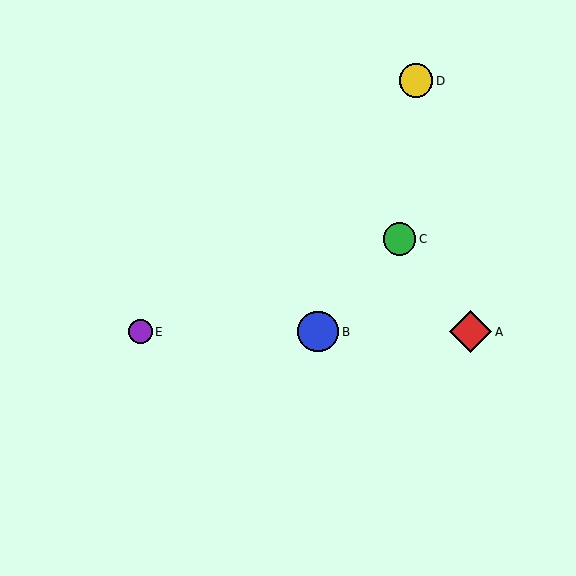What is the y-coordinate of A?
Object A is at y≈332.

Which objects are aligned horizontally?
Objects A, B, E are aligned horizontally.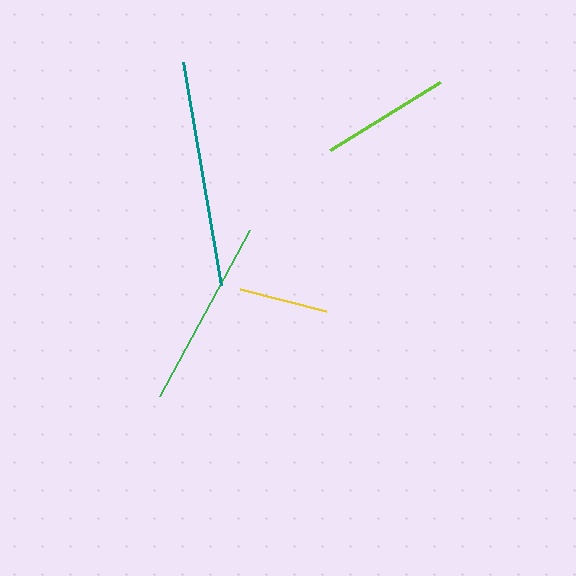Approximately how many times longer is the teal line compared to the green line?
The teal line is approximately 1.2 times the length of the green line.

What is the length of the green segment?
The green segment is approximately 189 pixels long.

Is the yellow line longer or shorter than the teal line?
The teal line is longer than the yellow line.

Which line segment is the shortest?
The yellow line is the shortest at approximately 88 pixels.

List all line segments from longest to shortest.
From longest to shortest: teal, green, lime, yellow.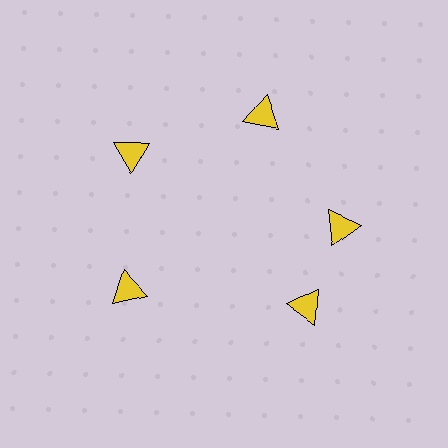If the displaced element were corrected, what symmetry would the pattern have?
It would have 5-fold rotational symmetry — the pattern would map onto itself every 72 degrees.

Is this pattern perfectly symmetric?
No. The 5 yellow triangles are arranged in a ring, but one element near the 5 o'clock position is rotated out of alignment along the ring, breaking the 5-fold rotational symmetry.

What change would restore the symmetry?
The symmetry would be restored by rotating it back into even spacing with its neighbors so that all 5 triangles sit at equal angles and equal distance from the center.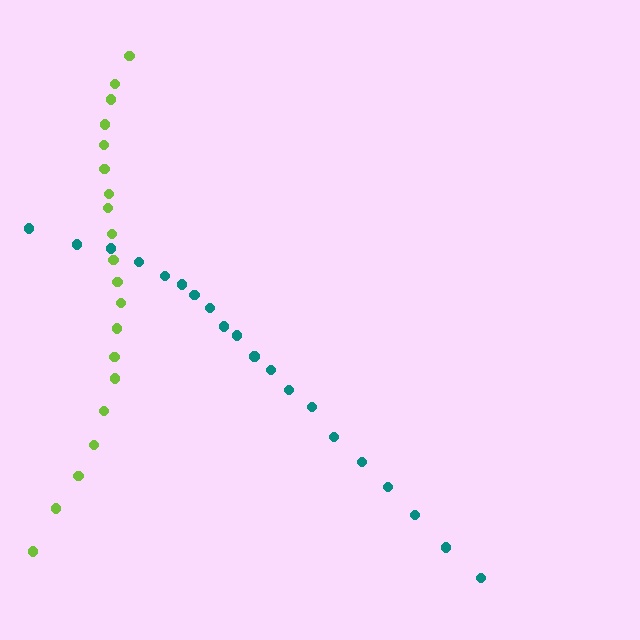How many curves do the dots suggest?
There are 2 distinct paths.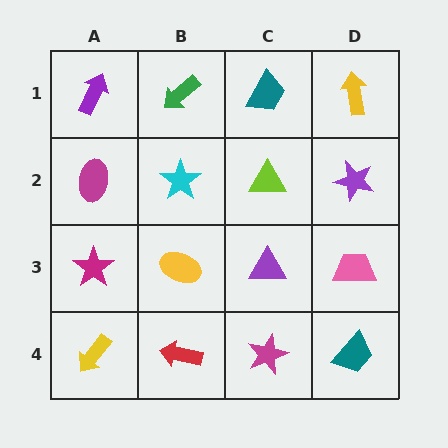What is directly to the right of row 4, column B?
A magenta star.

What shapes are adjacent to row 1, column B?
A cyan star (row 2, column B), a purple arrow (row 1, column A), a teal trapezoid (row 1, column C).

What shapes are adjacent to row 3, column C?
A lime triangle (row 2, column C), a magenta star (row 4, column C), a yellow ellipse (row 3, column B), a pink trapezoid (row 3, column D).